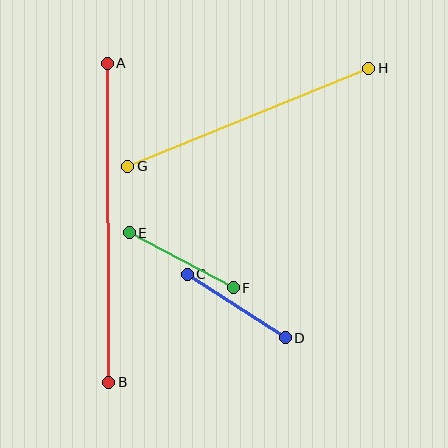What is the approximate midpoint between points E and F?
The midpoint is at approximately (181, 260) pixels.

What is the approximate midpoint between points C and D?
The midpoint is at approximately (236, 306) pixels.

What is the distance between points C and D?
The distance is approximately 117 pixels.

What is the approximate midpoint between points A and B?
The midpoint is at approximately (108, 223) pixels.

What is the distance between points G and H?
The distance is approximately 260 pixels.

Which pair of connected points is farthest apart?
Points A and B are farthest apart.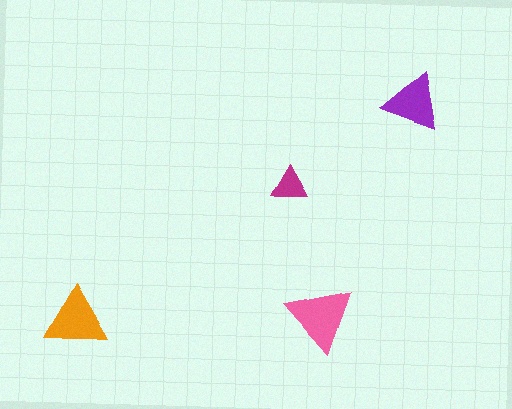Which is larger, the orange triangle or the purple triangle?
The orange one.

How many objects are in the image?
There are 4 objects in the image.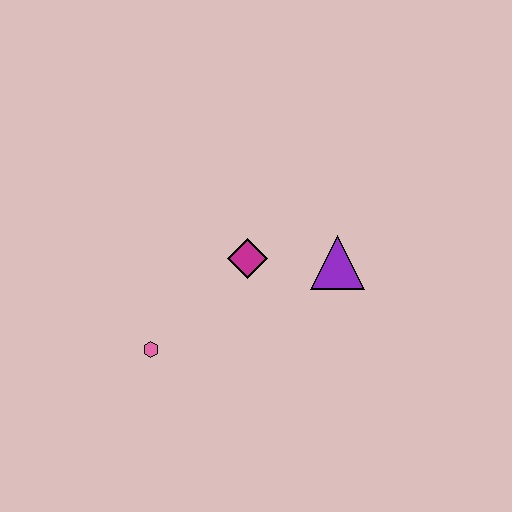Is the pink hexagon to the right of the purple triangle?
No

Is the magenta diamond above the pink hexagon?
Yes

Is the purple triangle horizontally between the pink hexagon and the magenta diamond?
No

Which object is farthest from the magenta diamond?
The pink hexagon is farthest from the magenta diamond.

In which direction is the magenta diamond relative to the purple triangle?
The magenta diamond is to the left of the purple triangle.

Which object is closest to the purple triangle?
The magenta diamond is closest to the purple triangle.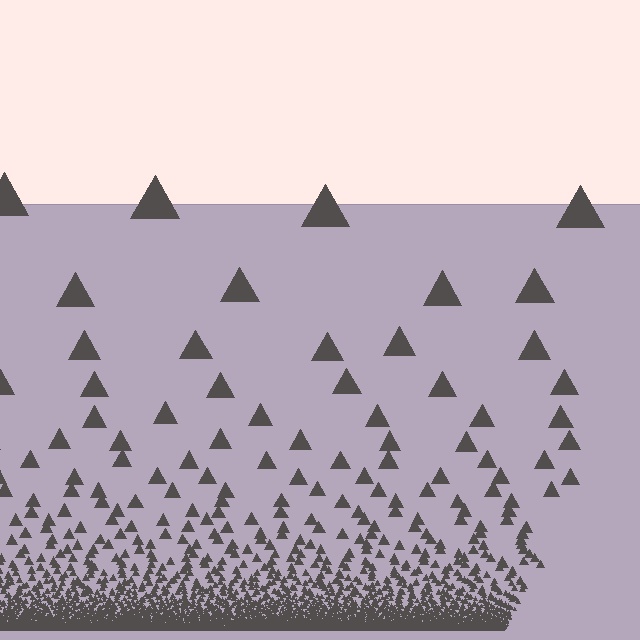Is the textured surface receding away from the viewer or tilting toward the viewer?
The surface appears to tilt toward the viewer. Texture elements get larger and sparser toward the top.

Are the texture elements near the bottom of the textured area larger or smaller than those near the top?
Smaller. The gradient is inverted — elements near the bottom are smaller and denser.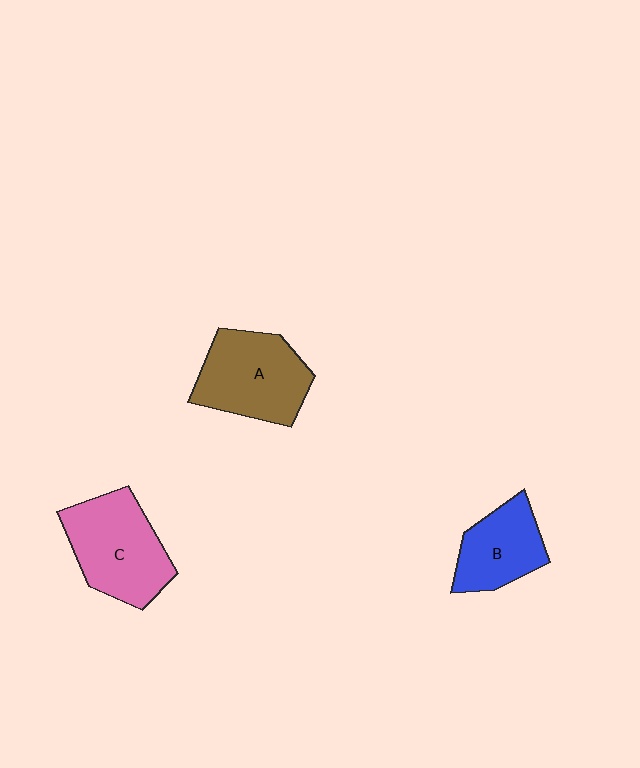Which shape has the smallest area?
Shape B (blue).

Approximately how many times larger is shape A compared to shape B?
Approximately 1.4 times.